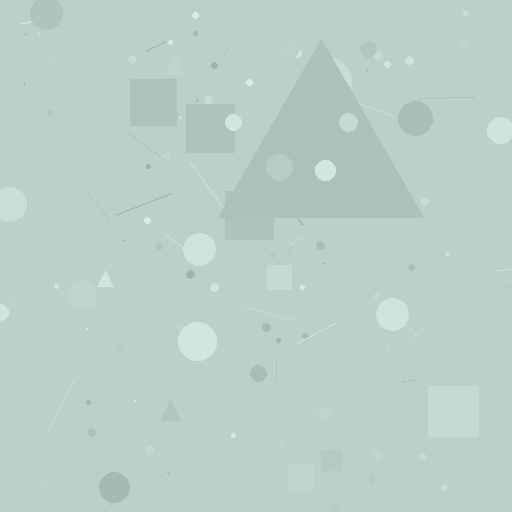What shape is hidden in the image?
A triangle is hidden in the image.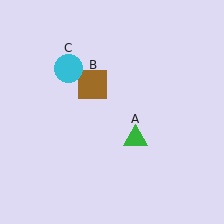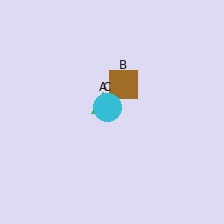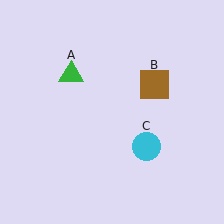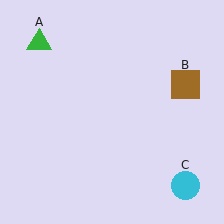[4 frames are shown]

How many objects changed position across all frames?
3 objects changed position: green triangle (object A), brown square (object B), cyan circle (object C).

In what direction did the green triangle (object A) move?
The green triangle (object A) moved up and to the left.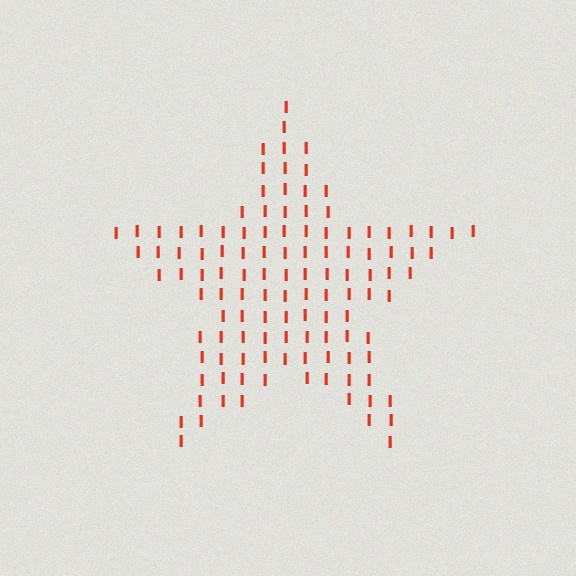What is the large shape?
The large shape is a star.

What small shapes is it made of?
It is made of small letter I's.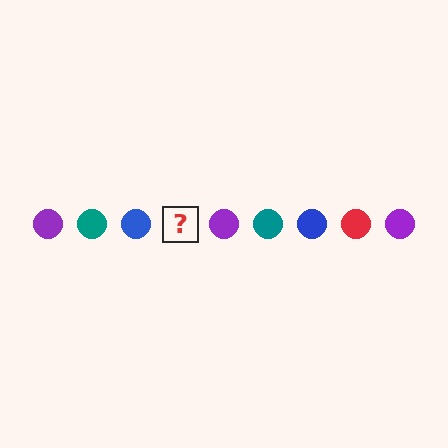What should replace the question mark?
The question mark should be replaced with a red circle.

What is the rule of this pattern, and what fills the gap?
The rule is that the pattern cycles through purple, teal, blue, red circles. The gap should be filled with a red circle.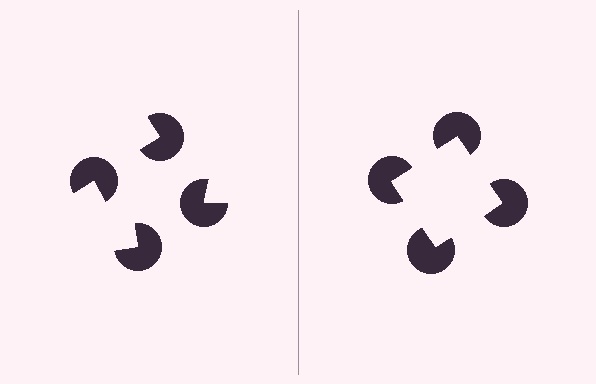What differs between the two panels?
The pac-man discs are positioned identically on both sides; only the wedge orientations differ. On the right they align to a square; on the left they are misaligned.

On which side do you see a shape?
An illusory square appears on the right side. On the left side the wedge cuts are rotated, so no coherent shape forms.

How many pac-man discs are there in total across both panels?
8 — 4 on each side.